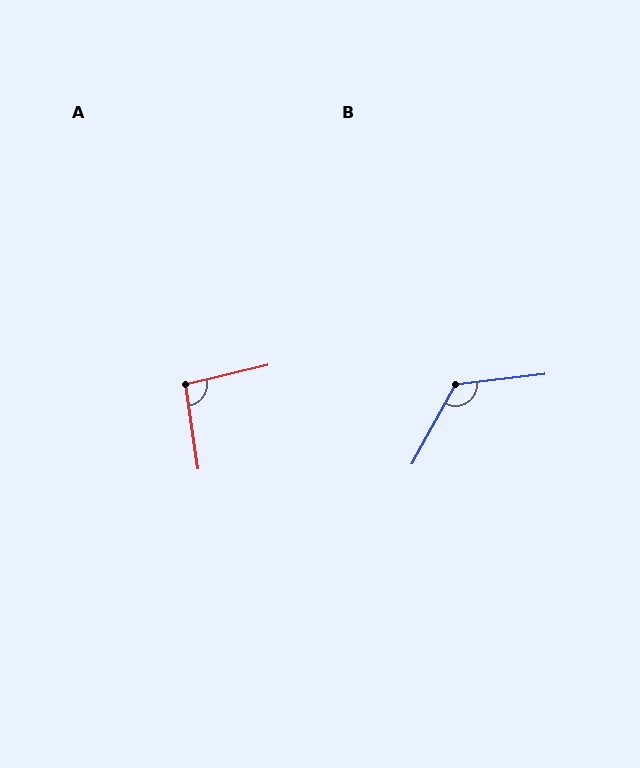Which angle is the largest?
B, at approximately 125 degrees.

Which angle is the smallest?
A, at approximately 95 degrees.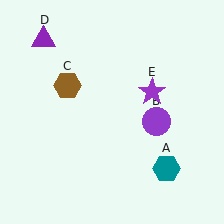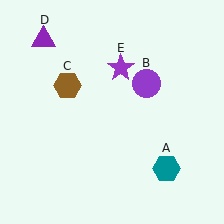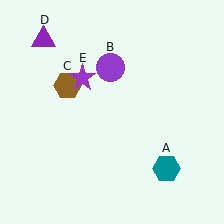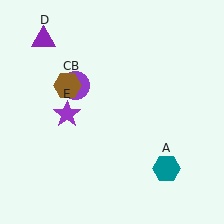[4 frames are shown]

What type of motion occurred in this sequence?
The purple circle (object B), purple star (object E) rotated counterclockwise around the center of the scene.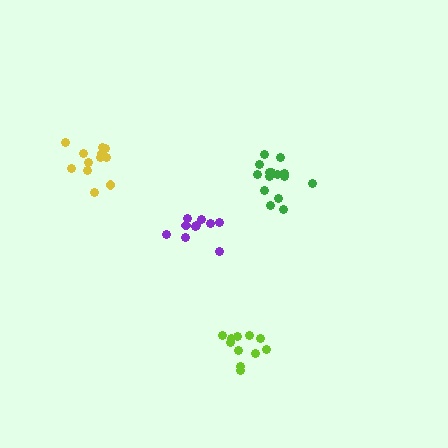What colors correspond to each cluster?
The clusters are colored: yellow, green, lime, purple.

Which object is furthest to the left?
The yellow cluster is leftmost.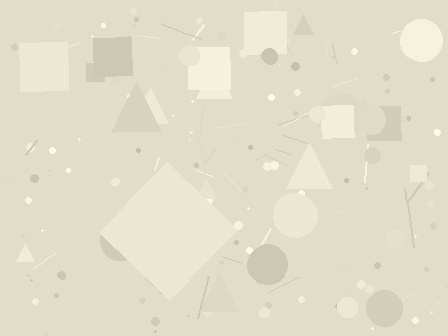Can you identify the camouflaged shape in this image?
The camouflaged shape is a diamond.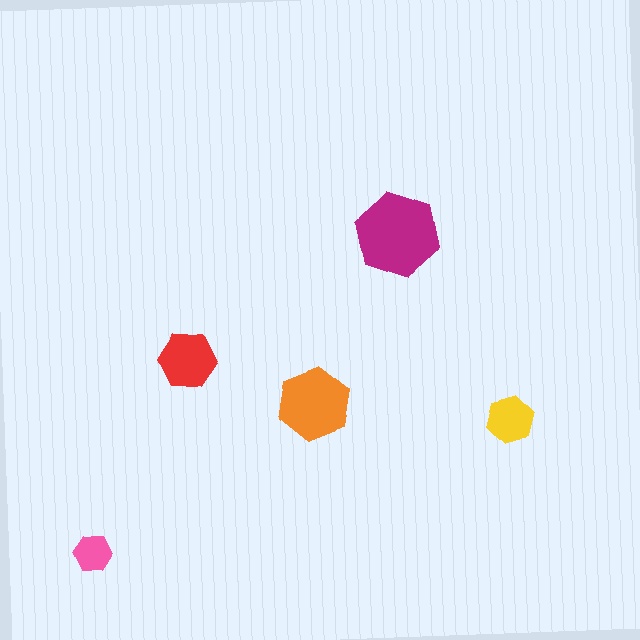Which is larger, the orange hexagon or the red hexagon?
The orange one.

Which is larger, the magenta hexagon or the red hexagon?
The magenta one.